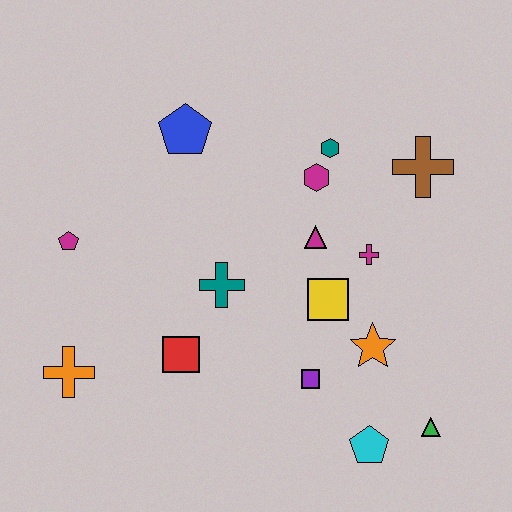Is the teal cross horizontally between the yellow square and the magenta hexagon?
No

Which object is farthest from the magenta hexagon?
The orange cross is farthest from the magenta hexagon.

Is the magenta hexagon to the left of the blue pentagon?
No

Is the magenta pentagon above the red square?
Yes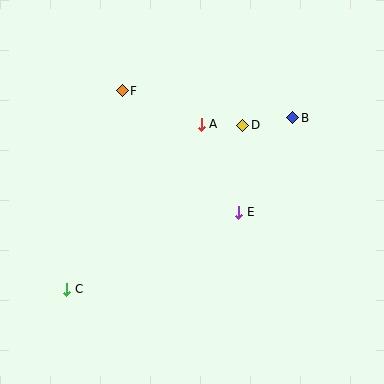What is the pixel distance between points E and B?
The distance between E and B is 109 pixels.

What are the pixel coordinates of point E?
Point E is at (239, 212).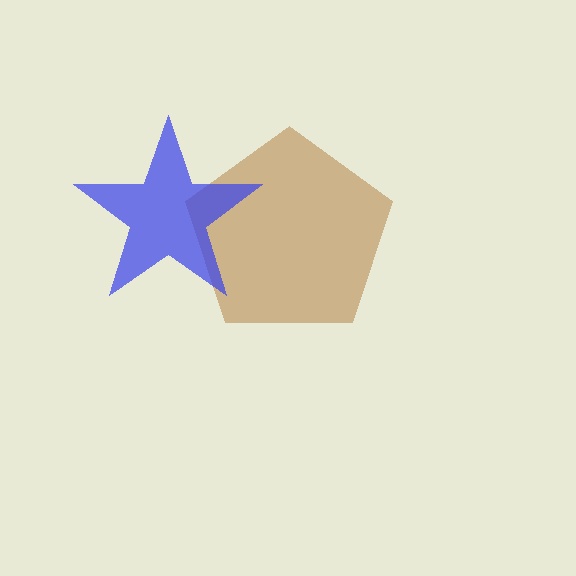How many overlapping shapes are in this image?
There are 2 overlapping shapes in the image.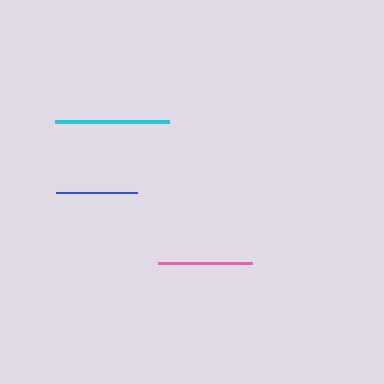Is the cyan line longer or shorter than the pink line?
The cyan line is longer than the pink line.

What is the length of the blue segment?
The blue segment is approximately 81 pixels long.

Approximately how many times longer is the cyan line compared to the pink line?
The cyan line is approximately 1.2 times the length of the pink line.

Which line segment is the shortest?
The blue line is the shortest at approximately 81 pixels.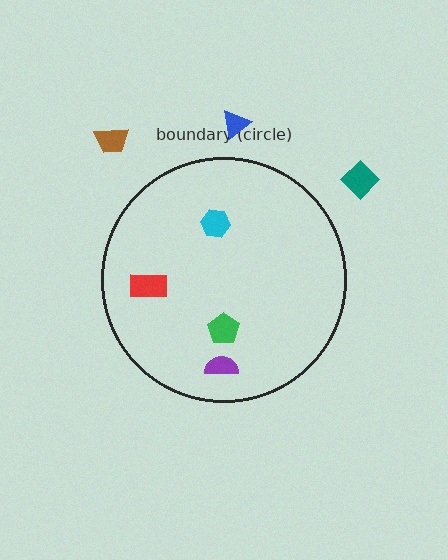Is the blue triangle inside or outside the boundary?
Outside.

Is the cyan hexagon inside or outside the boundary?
Inside.